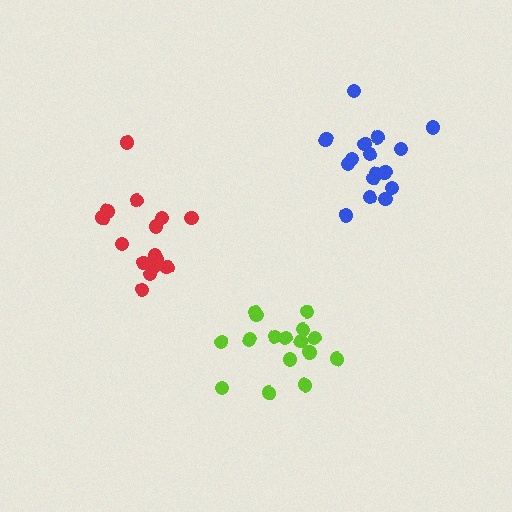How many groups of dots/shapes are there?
There are 3 groups.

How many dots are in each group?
Group 1: 15 dots, Group 2: 17 dots, Group 3: 17 dots (49 total).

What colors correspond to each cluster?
The clusters are colored: red, lime, blue.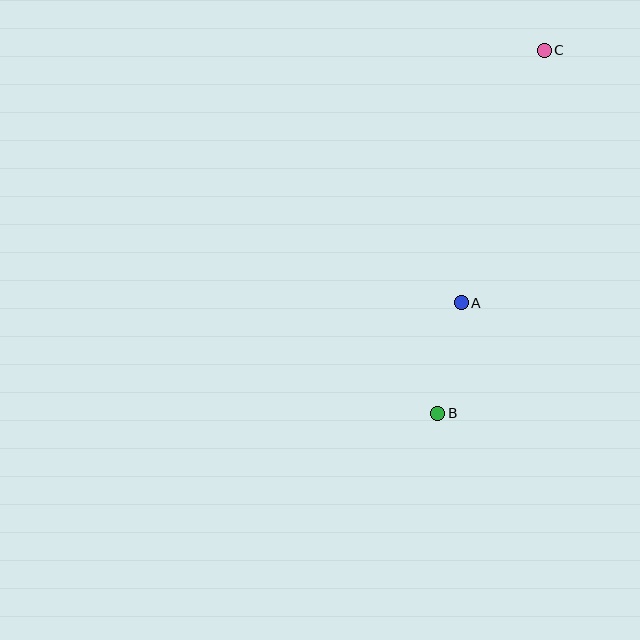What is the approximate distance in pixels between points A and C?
The distance between A and C is approximately 266 pixels.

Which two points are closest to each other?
Points A and B are closest to each other.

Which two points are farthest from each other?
Points B and C are farthest from each other.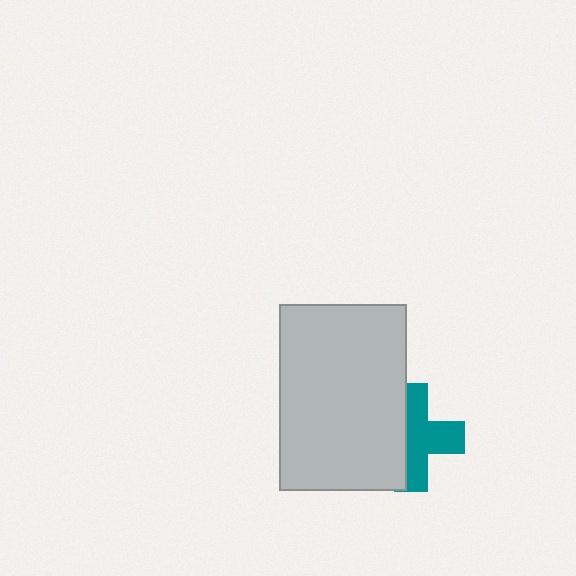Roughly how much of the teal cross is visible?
About half of it is visible (roughly 55%).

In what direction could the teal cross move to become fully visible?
The teal cross could move right. That would shift it out from behind the light gray rectangle entirely.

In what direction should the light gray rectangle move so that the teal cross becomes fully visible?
The light gray rectangle should move left. That is the shortest direction to clear the overlap and leave the teal cross fully visible.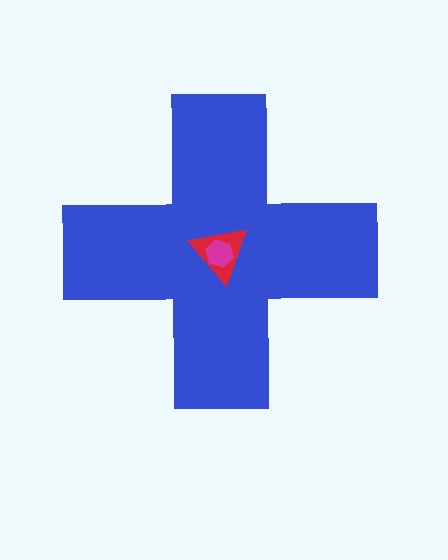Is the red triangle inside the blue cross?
Yes.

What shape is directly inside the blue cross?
The red triangle.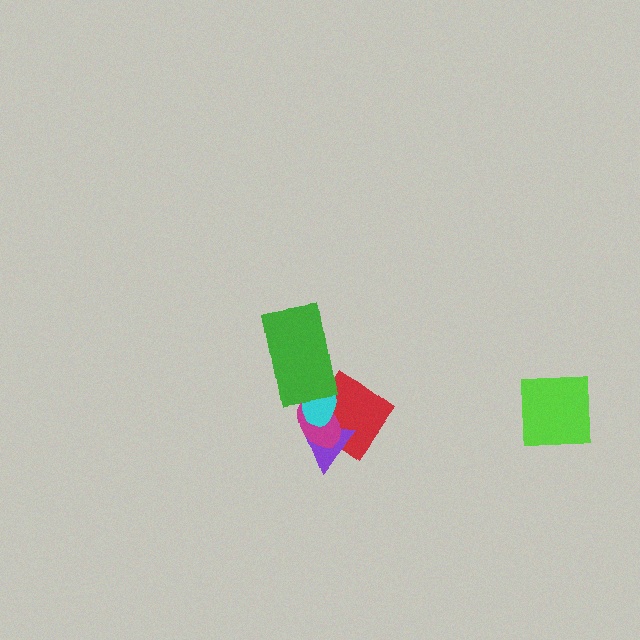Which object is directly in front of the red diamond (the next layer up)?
The purple triangle is directly in front of the red diamond.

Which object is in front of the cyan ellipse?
The green rectangle is in front of the cyan ellipse.